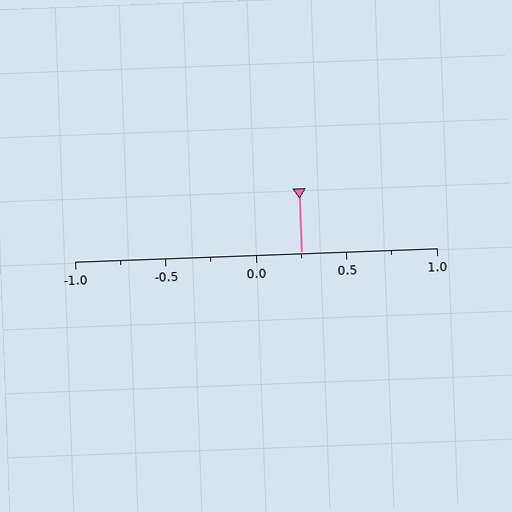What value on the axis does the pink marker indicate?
The marker indicates approximately 0.25.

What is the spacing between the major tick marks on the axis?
The major ticks are spaced 0.5 apart.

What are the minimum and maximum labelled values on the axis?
The axis runs from -1.0 to 1.0.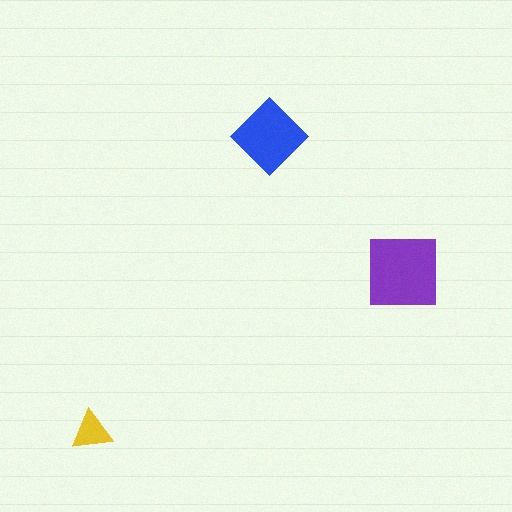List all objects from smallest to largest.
The yellow triangle, the blue diamond, the purple square.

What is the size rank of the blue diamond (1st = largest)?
2nd.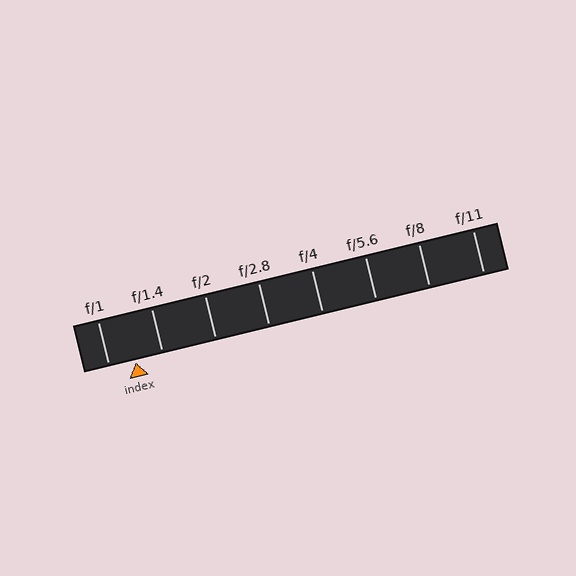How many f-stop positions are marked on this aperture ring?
There are 8 f-stop positions marked.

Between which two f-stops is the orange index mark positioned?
The index mark is between f/1 and f/1.4.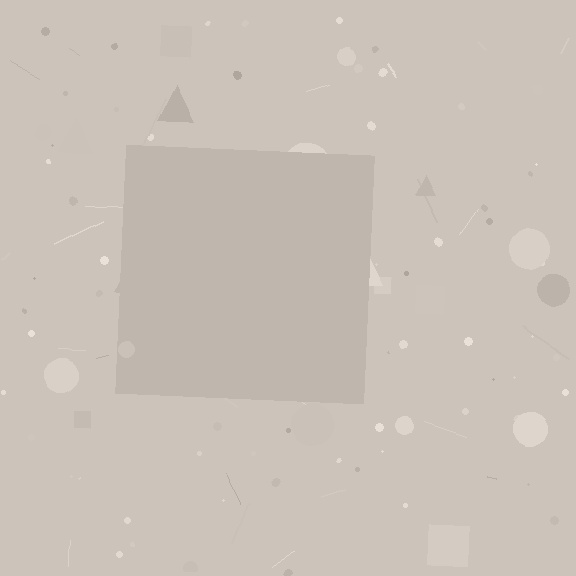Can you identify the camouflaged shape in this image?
The camouflaged shape is a square.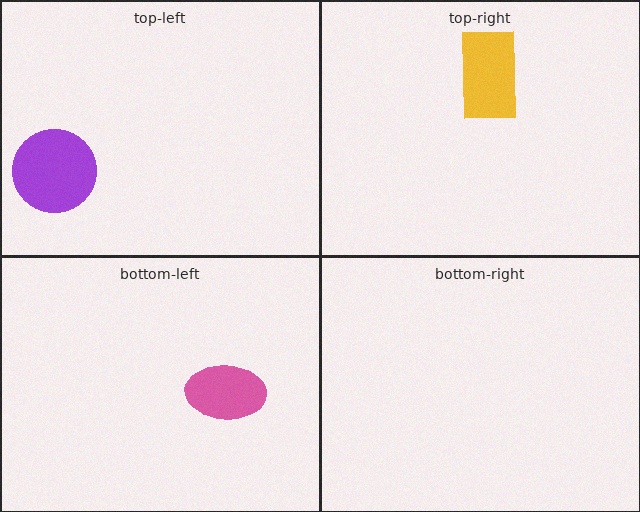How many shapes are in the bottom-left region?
1.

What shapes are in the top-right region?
The yellow rectangle.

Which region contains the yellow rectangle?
The top-right region.